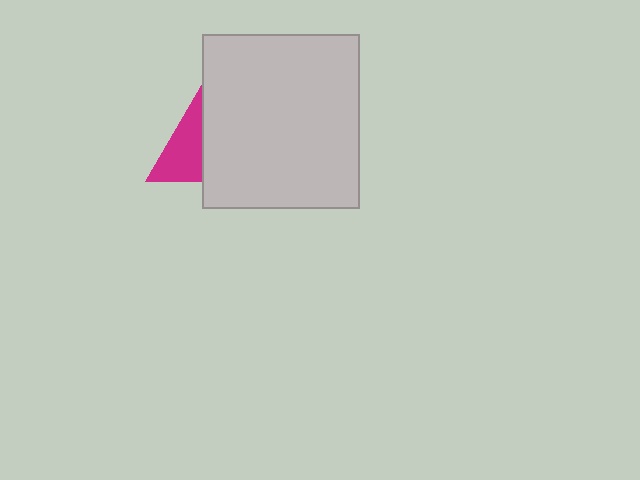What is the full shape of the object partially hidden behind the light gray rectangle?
The partially hidden object is a magenta triangle.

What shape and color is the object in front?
The object in front is a light gray rectangle.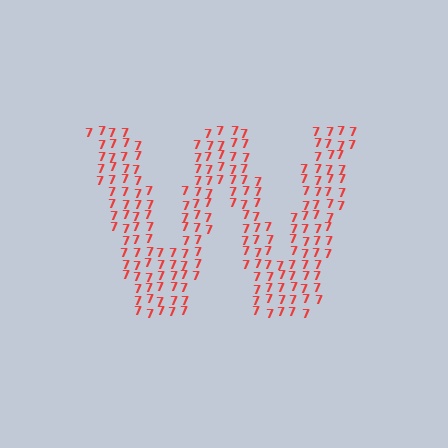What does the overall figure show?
The overall figure shows the letter W.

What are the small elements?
The small elements are digit 7's.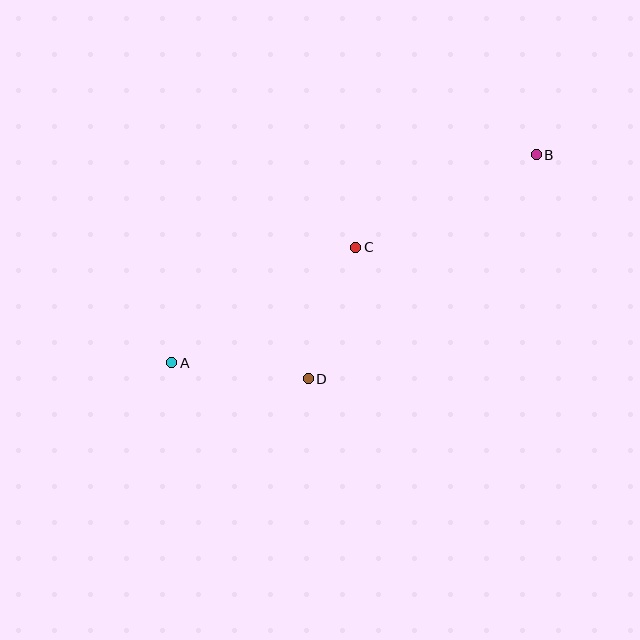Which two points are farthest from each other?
Points A and B are farthest from each other.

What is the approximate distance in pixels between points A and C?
The distance between A and C is approximately 217 pixels.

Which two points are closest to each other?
Points A and D are closest to each other.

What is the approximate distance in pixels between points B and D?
The distance between B and D is approximately 320 pixels.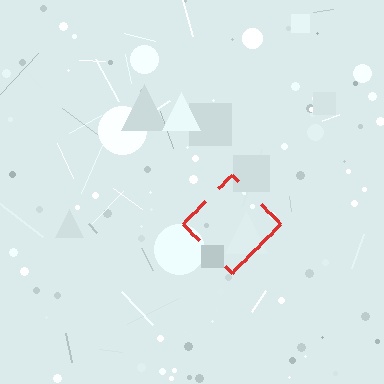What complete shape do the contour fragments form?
The contour fragments form a diamond.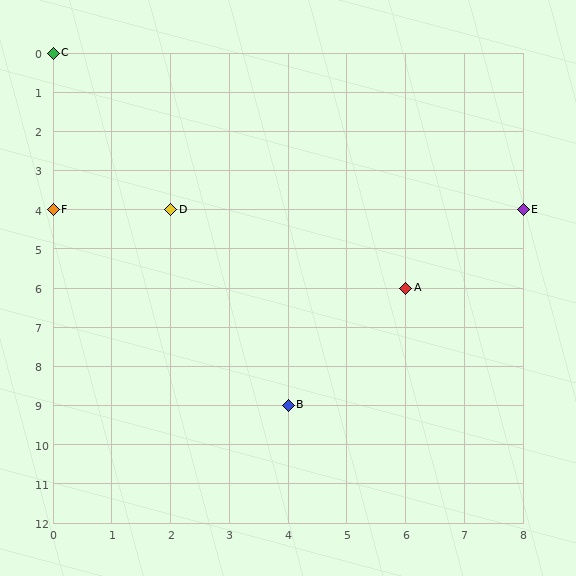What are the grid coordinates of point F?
Point F is at grid coordinates (0, 4).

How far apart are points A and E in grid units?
Points A and E are 2 columns and 2 rows apart (about 2.8 grid units diagonally).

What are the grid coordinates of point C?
Point C is at grid coordinates (0, 0).